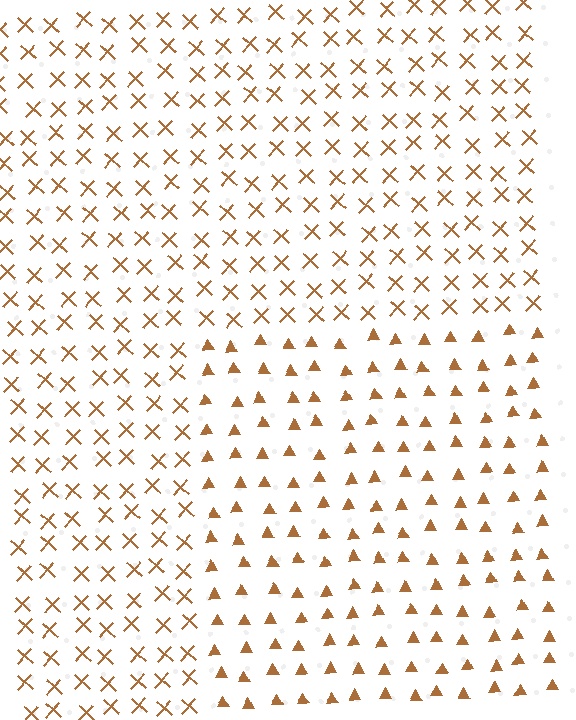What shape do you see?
I see a rectangle.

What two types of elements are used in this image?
The image uses triangles inside the rectangle region and X marks outside it.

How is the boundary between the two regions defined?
The boundary is defined by a change in element shape: triangles inside vs. X marks outside. All elements share the same color and spacing.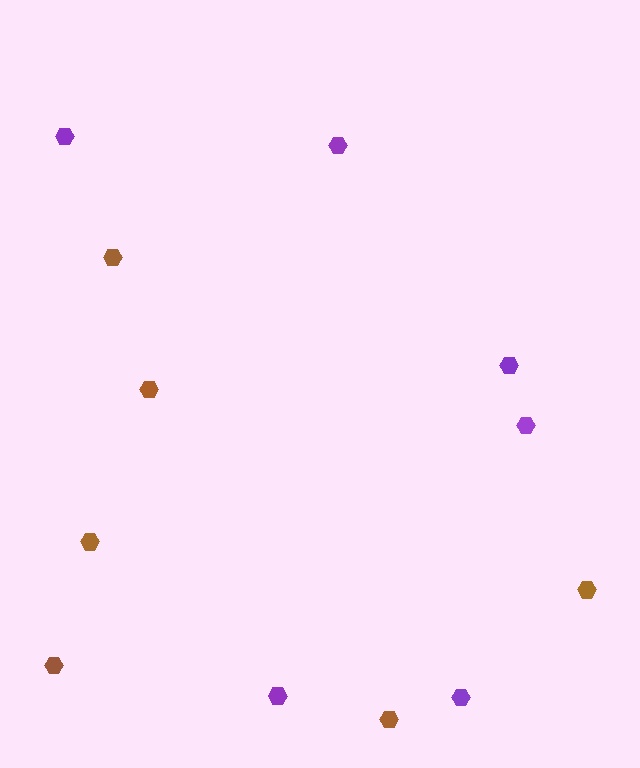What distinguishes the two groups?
There are 2 groups: one group of brown hexagons (6) and one group of purple hexagons (6).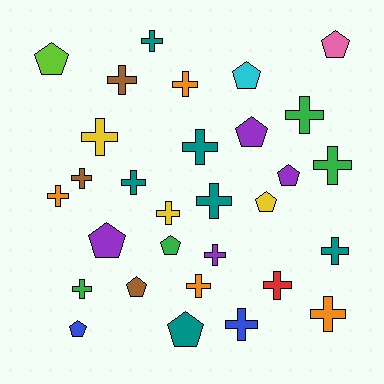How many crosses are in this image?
There are 19 crosses.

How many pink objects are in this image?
There is 1 pink object.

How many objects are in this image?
There are 30 objects.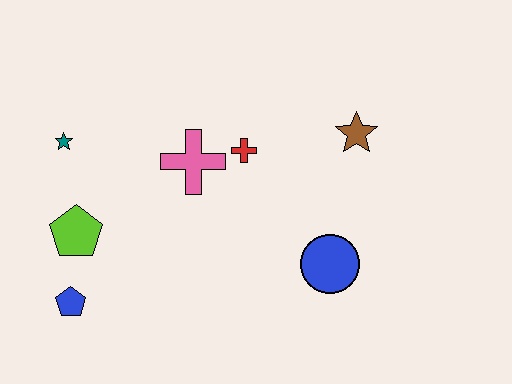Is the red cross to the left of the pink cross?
No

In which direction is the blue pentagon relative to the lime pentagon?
The blue pentagon is below the lime pentagon.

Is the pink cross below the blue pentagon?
No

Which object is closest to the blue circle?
The brown star is closest to the blue circle.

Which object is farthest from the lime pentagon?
The brown star is farthest from the lime pentagon.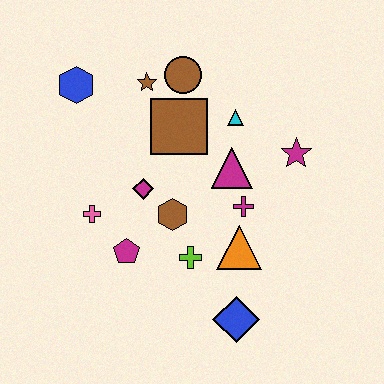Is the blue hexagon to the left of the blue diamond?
Yes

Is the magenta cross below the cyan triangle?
Yes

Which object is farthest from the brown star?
The blue diamond is farthest from the brown star.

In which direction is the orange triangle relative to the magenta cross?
The orange triangle is below the magenta cross.